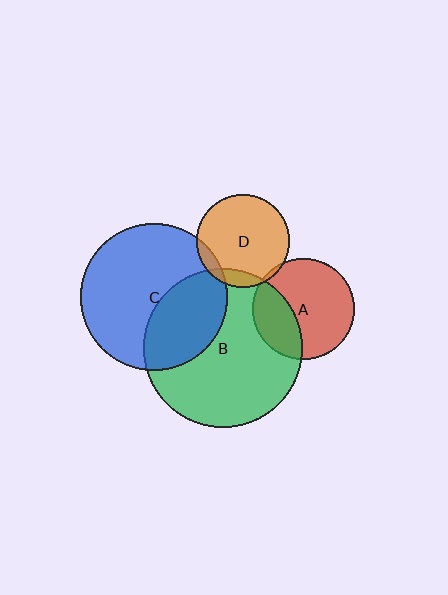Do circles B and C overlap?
Yes.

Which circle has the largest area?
Circle B (green).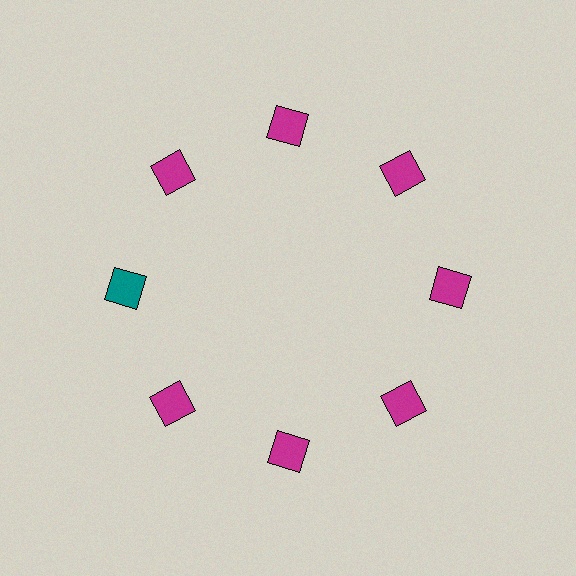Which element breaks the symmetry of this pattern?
The teal square at roughly the 9 o'clock position breaks the symmetry. All other shapes are magenta squares.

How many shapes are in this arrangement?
There are 8 shapes arranged in a ring pattern.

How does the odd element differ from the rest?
It has a different color: teal instead of magenta.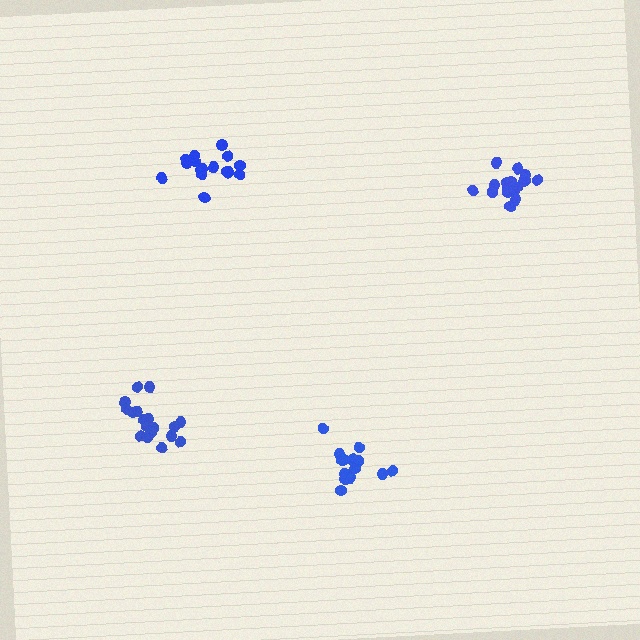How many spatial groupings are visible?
There are 4 spatial groupings.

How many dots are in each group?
Group 1: 16 dots, Group 2: 17 dots, Group 3: 18 dots, Group 4: 16 dots (67 total).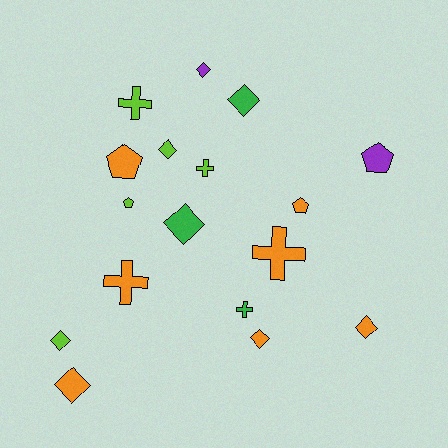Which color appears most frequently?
Orange, with 7 objects.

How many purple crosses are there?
There are no purple crosses.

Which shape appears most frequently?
Diamond, with 8 objects.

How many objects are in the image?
There are 17 objects.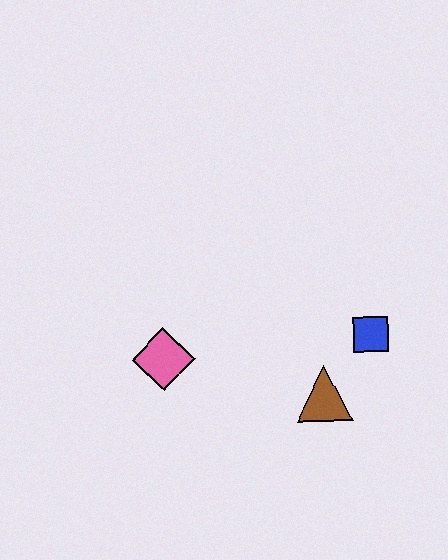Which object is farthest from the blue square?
The pink diamond is farthest from the blue square.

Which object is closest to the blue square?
The brown triangle is closest to the blue square.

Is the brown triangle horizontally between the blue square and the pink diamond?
Yes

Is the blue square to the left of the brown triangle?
No